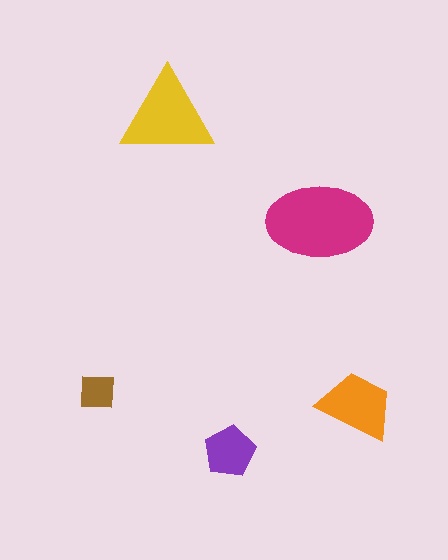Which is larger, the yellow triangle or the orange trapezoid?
The yellow triangle.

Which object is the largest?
The magenta ellipse.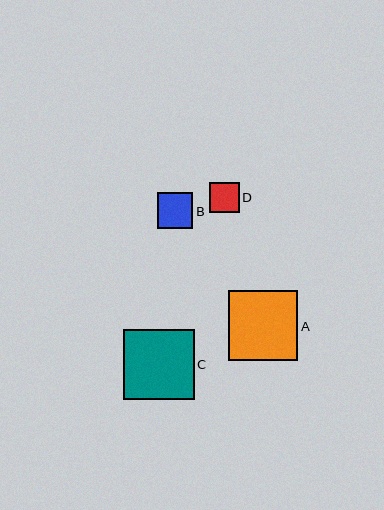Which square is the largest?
Square C is the largest with a size of approximately 71 pixels.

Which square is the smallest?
Square D is the smallest with a size of approximately 30 pixels.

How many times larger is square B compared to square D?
Square B is approximately 1.2 times the size of square D.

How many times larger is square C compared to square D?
Square C is approximately 2.4 times the size of square D.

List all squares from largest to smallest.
From largest to smallest: C, A, B, D.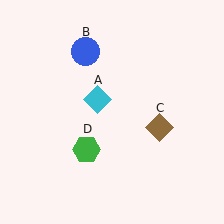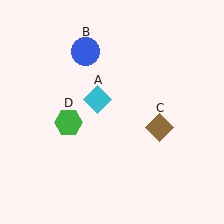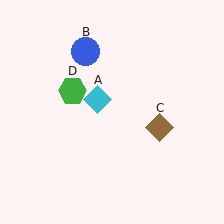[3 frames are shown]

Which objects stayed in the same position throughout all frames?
Cyan diamond (object A) and blue circle (object B) and brown diamond (object C) remained stationary.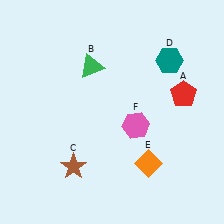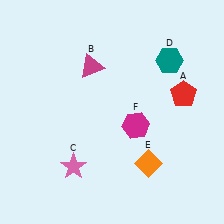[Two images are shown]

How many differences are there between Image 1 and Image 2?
There are 3 differences between the two images.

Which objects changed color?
B changed from green to magenta. C changed from brown to pink. F changed from pink to magenta.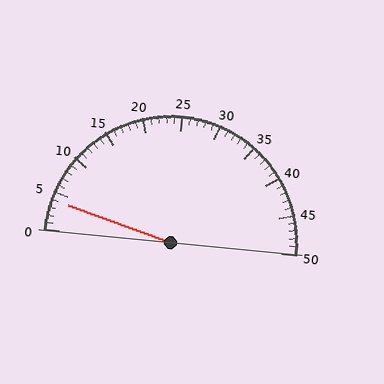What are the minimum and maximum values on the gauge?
The gauge ranges from 0 to 50.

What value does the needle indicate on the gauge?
The needle indicates approximately 4.